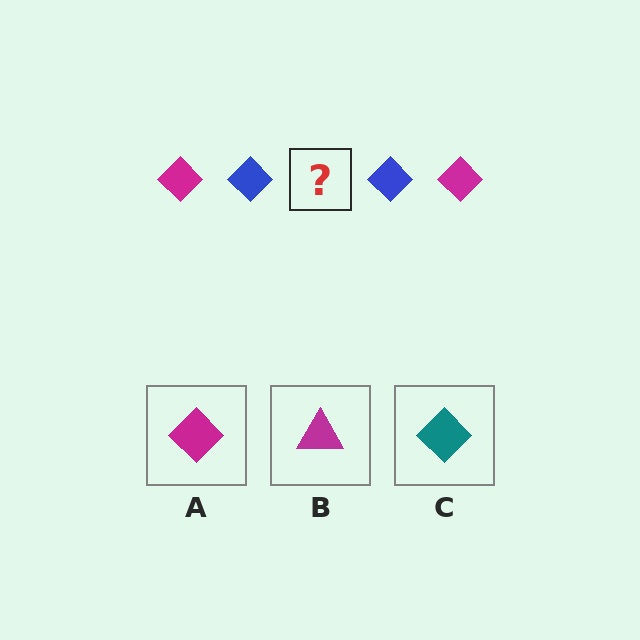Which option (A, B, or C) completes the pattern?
A.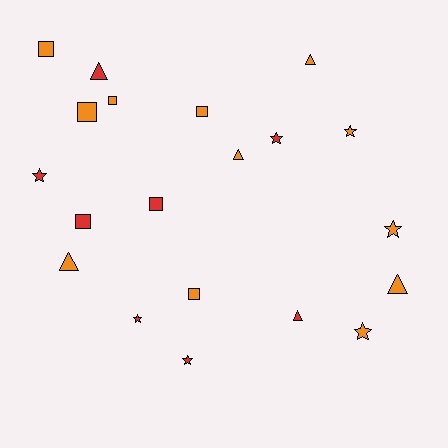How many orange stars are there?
There are 3 orange stars.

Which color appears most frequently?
Orange, with 12 objects.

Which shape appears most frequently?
Star, with 7 objects.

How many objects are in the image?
There are 20 objects.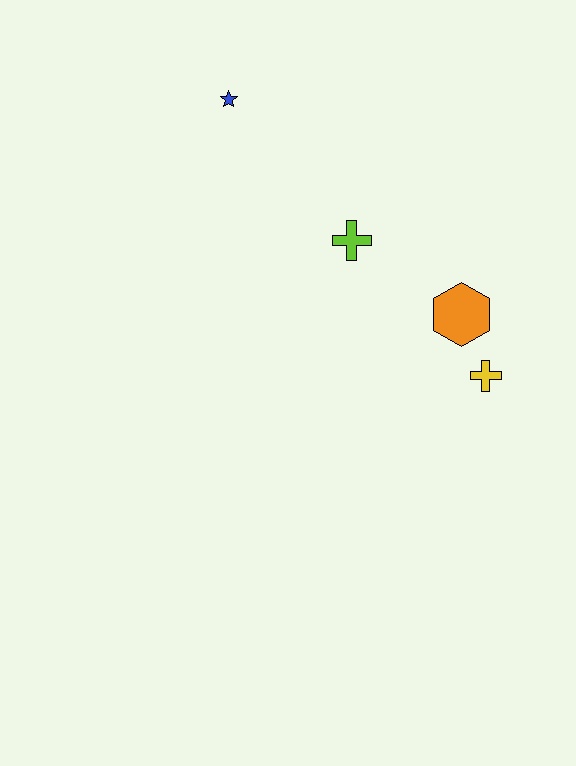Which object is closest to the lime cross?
The orange hexagon is closest to the lime cross.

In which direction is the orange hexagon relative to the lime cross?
The orange hexagon is to the right of the lime cross.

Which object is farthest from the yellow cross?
The blue star is farthest from the yellow cross.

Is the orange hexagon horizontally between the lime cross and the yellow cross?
Yes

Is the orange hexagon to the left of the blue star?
No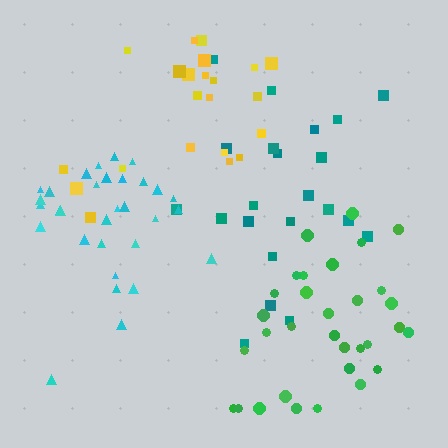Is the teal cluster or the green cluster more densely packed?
Green.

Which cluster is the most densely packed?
Cyan.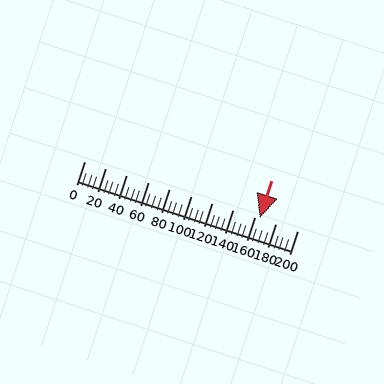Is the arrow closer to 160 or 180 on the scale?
The arrow is closer to 160.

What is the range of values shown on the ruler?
The ruler shows values from 0 to 200.